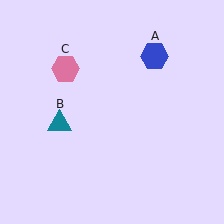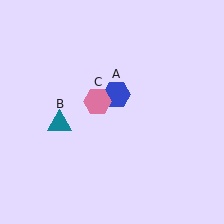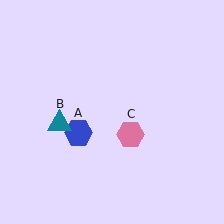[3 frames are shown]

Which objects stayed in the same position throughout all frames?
Teal triangle (object B) remained stationary.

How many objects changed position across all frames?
2 objects changed position: blue hexagon (object A), pink hexagon (object C).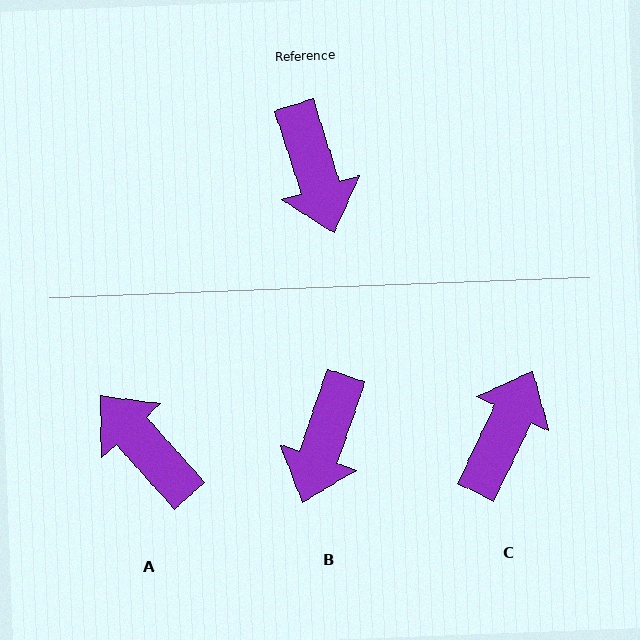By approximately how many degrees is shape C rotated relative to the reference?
Approximately 137 degrees counter-clockwise.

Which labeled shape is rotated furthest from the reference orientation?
A, about 156 degrees away.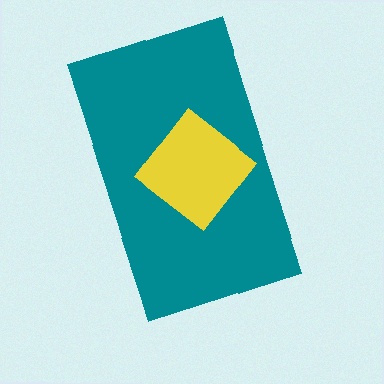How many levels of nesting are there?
2.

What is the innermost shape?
The yellow diamond.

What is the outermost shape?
The teal rectangle.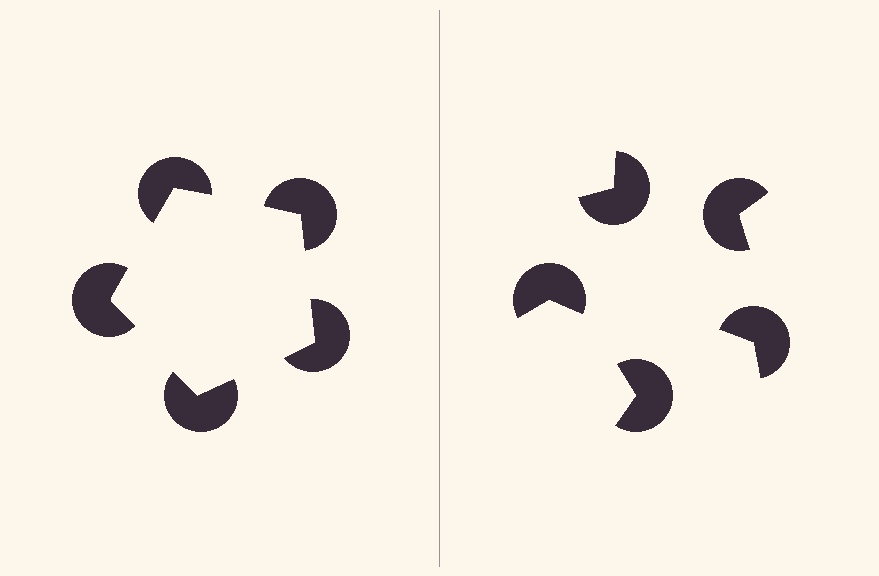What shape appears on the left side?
An illusory pentagon.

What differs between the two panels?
The pac-man discs are positioned identically on both sides; only the wedge orientations differ. On the left they align to a pentagon; on the right they are misaligned.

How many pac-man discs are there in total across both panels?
10 — 5 on each side.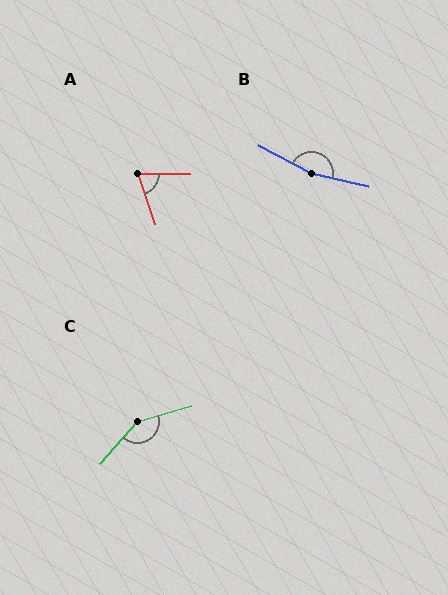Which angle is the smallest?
A, at approximately 71 degrees.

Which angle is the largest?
B, at approximately 164 degrees.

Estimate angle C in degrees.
Approximately 147 degrees.